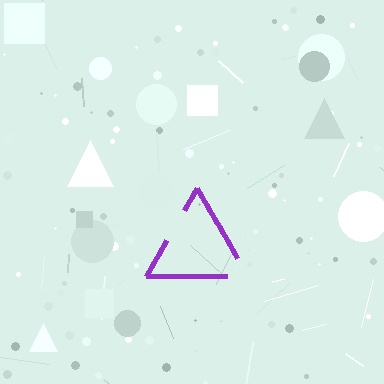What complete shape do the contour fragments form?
The contour fragments form a triangle.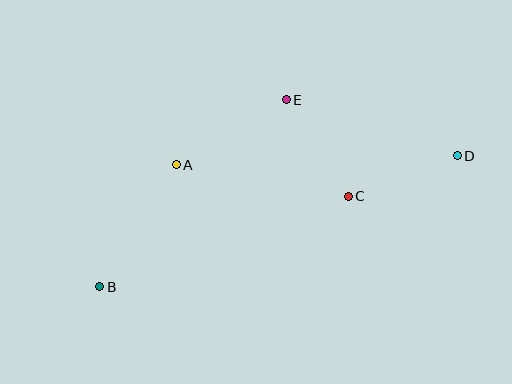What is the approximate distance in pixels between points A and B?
The distance between A and B is approximately 144 pixels.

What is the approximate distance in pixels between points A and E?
The distance between A and E is approximately 128 pixels.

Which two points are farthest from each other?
Points B and D are farthest from each other.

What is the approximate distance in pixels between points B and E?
The distance between B and E is approximately 264 pixels.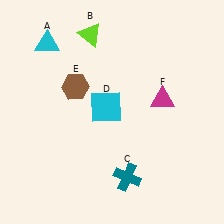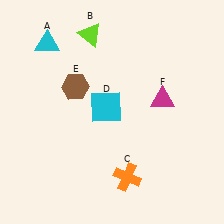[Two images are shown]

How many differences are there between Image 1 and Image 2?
There is 1 difference between the two images.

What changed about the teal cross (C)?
In Image 1, C is teal. In Image 2, it changed to orange.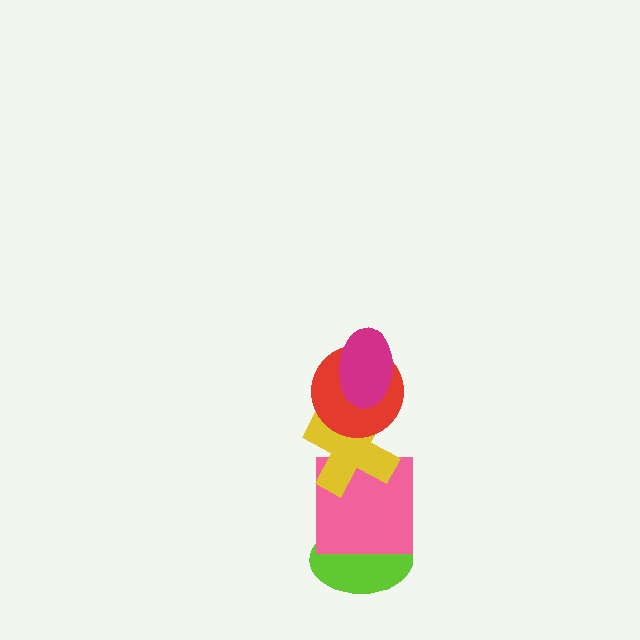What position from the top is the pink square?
The pink square is 4th from the top.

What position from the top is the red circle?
The red circle is 2nd from the top.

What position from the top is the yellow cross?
The yellow cross is 3rd from the top.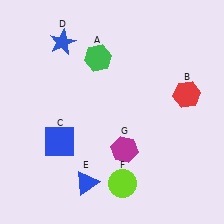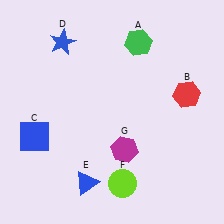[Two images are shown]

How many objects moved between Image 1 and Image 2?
2 objects moved between the two images.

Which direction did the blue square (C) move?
The blue square (C) moved left.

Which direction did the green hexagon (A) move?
The green hexagon (A) moved right.